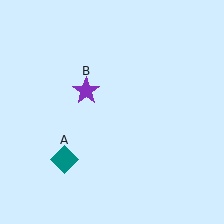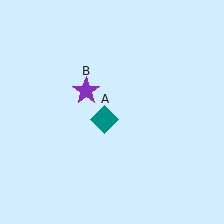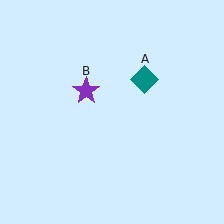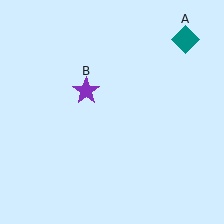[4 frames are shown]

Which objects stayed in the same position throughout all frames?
Purple star (object B) remained stationary.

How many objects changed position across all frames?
1 object changed position: teal diamond (object A).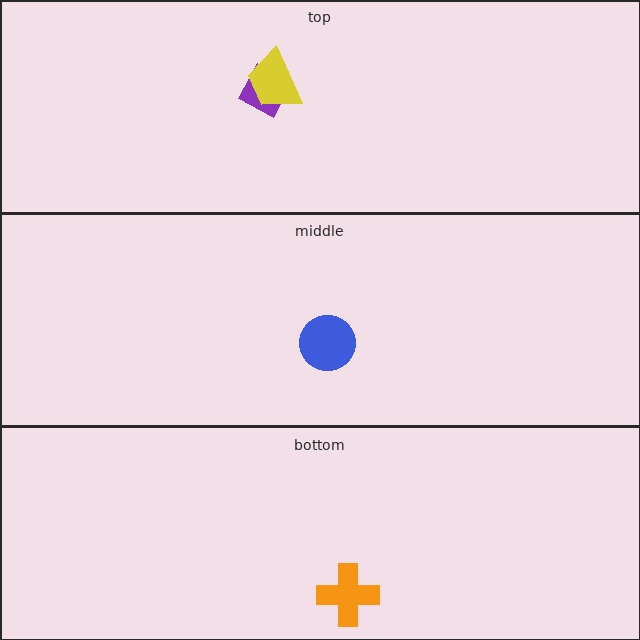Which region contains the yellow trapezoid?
The top region.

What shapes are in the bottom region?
The orange cross.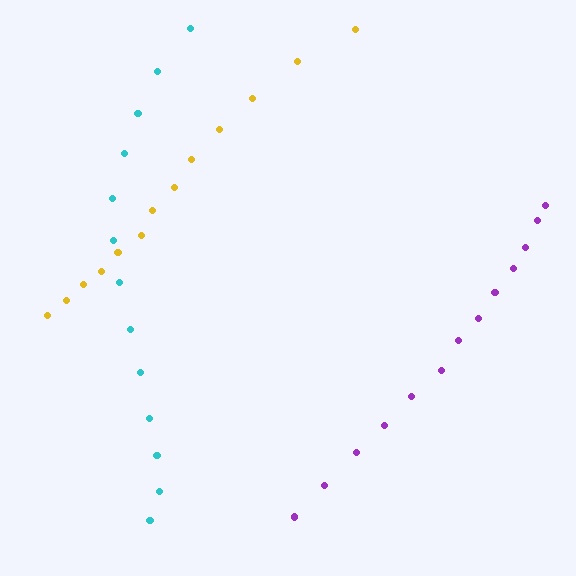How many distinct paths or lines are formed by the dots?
There are 3 distinct paths.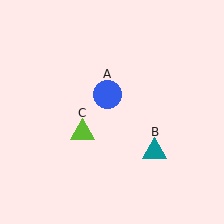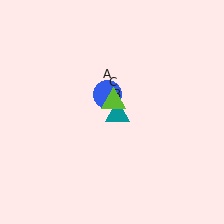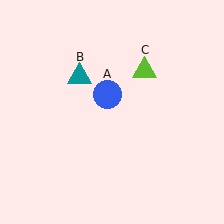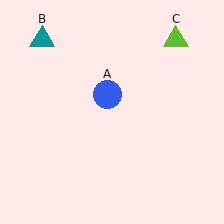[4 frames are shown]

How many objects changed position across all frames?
2 objects changed position: teal triangle (object B), lime triangle (object C).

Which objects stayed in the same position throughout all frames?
Blue circle (object A) remained stationary.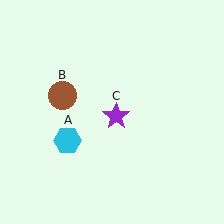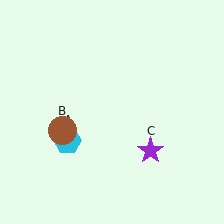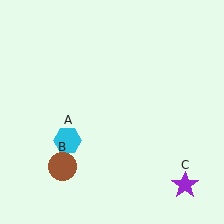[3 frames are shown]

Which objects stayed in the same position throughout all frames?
Cyan hexagon (object A) remained stationary.